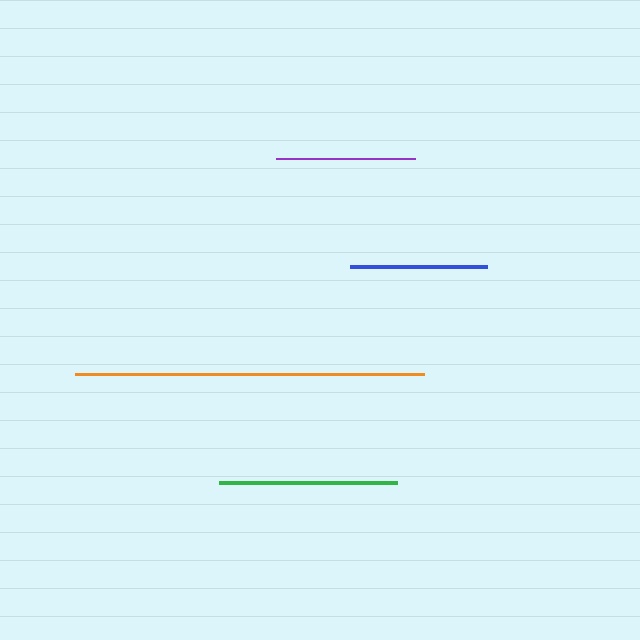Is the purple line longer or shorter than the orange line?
The orange line is longer than the purple line.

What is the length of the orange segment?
The orange segment is approximately 349 pixels long.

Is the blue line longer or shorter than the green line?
The green line is longer than the blue line.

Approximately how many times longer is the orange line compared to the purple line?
The orange line is approximately 2.5 times the length of the purple line.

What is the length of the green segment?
The green segment is approximately 178 pixels long.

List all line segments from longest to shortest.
From longest to shortest: orange, green, purple, blue.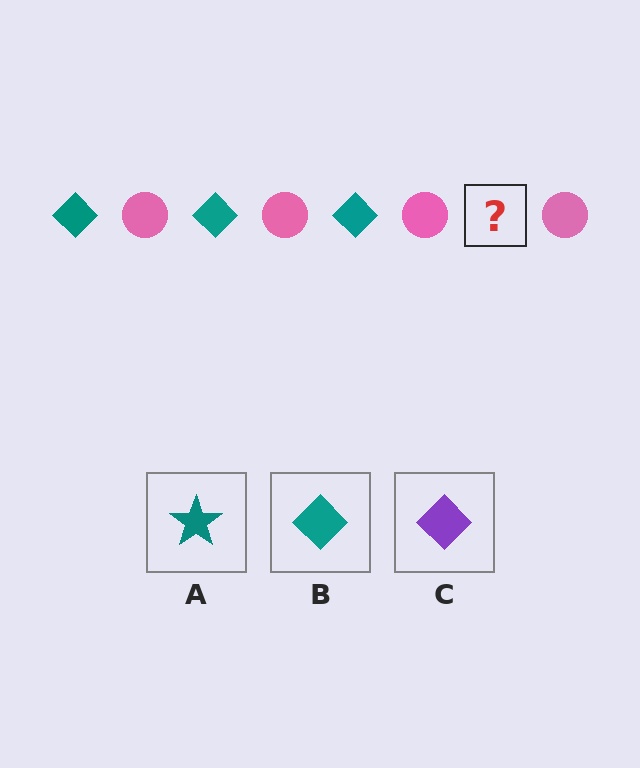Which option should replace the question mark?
Option B.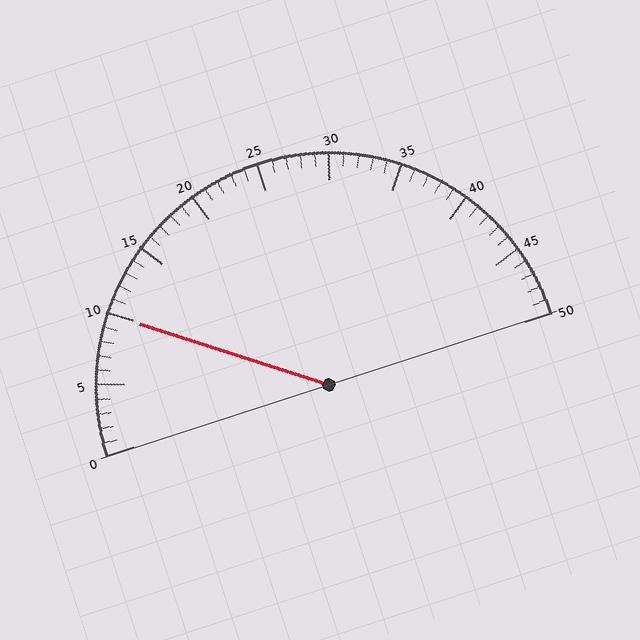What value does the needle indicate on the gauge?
The needle indicates approximately 10.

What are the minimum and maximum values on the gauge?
The gauge ranges from 0 to 50.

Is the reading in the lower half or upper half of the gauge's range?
The reading is in the lower half of the range (0 to 50).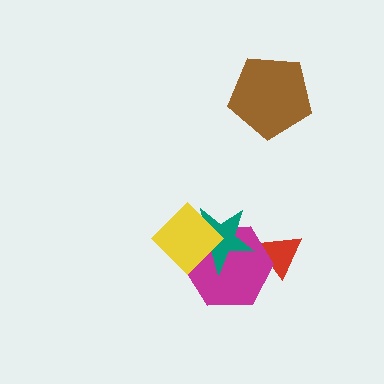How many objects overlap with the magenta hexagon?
3 objects overlap with the magenta hexagon.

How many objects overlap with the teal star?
2 objects overlap with the teal star.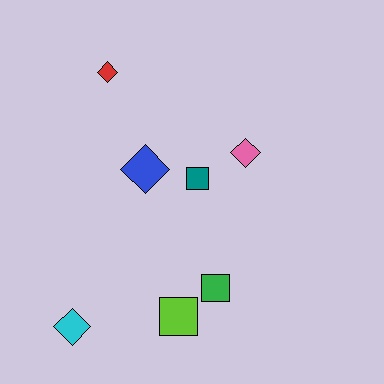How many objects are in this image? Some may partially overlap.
There are 7 objects.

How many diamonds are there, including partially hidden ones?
There are 4 diamonds.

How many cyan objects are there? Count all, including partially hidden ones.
There is 1 cyan object.